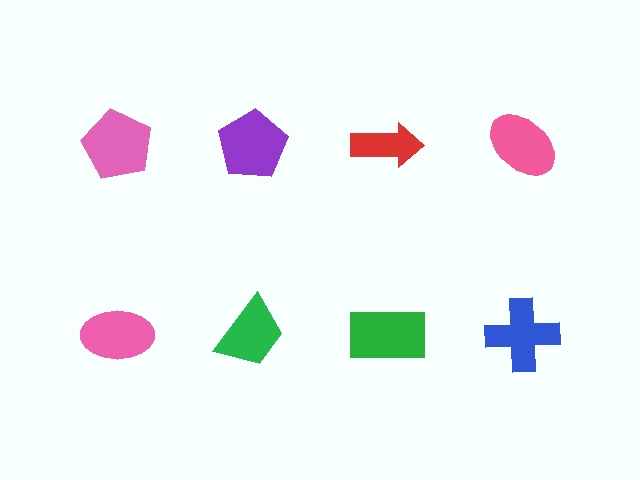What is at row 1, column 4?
A pink ellipse.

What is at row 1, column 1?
A pink pentagon.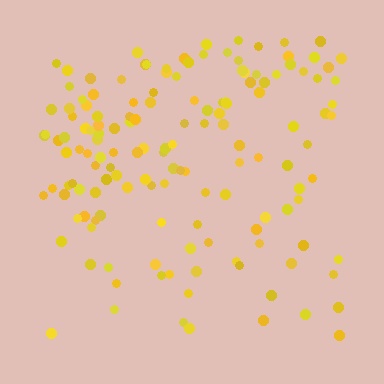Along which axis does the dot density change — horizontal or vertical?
Vertical.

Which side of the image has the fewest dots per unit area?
The bottom.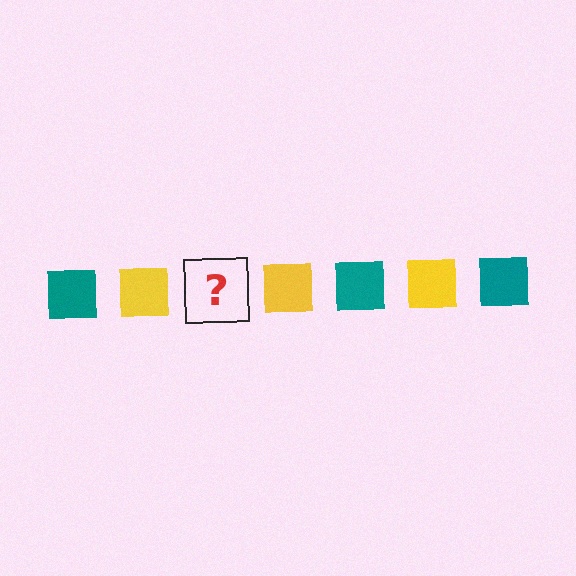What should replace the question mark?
The question mark should be replaced with a teal square.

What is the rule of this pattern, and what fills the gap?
The rule is that the pattern cycles through teal, yellow squares. The gap should be filled with a teal square.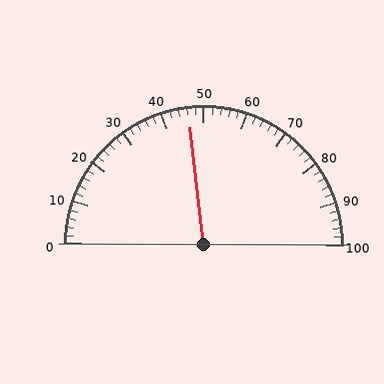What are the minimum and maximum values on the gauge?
The gauge ranges from 0 to 100.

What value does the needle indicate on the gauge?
The needle indicates approximately 46.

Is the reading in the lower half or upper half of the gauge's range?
The reading is in the lower half of the range (0 to 100).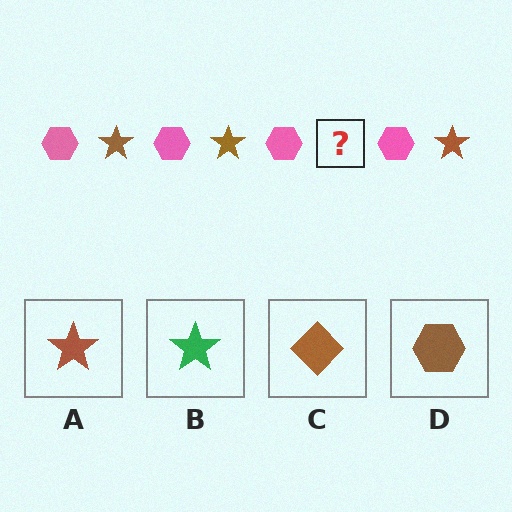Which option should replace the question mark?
Option A.